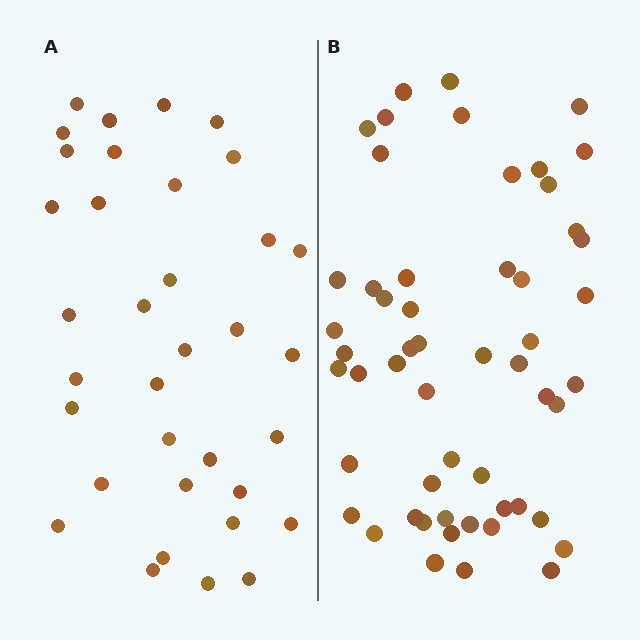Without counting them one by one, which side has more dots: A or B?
Region B (the right region) has more dots.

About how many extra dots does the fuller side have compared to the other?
Region B has approximately 20 more dots than region A.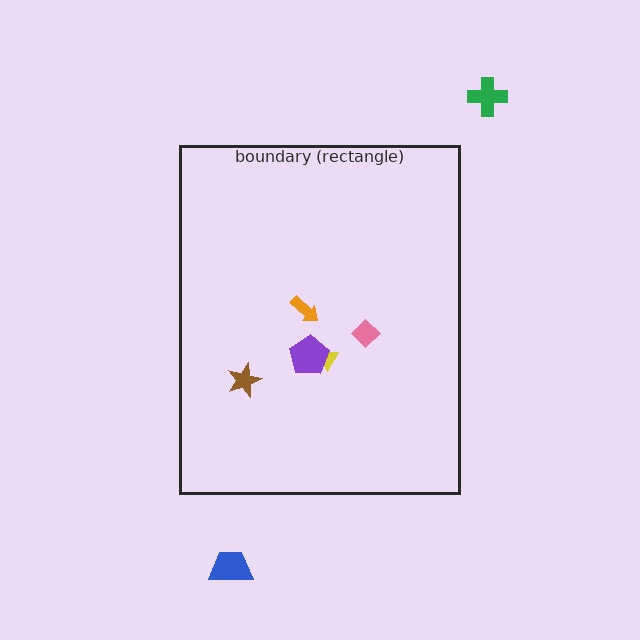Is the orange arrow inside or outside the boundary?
Inside.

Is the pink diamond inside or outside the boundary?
Inside.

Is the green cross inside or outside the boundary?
Outside.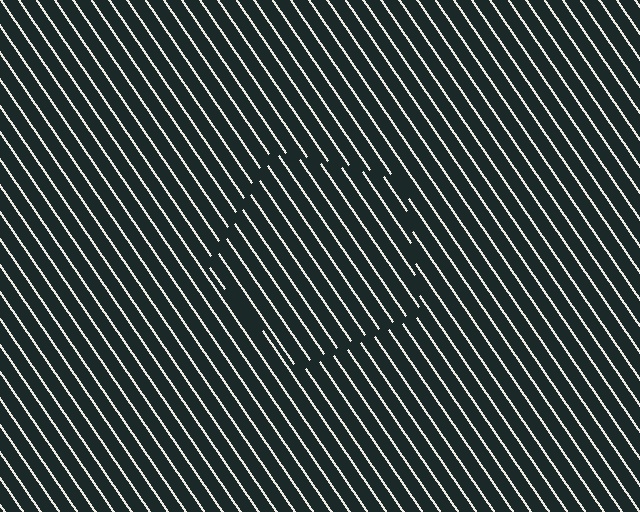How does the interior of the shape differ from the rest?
The interior of the shape contains the same grating, shifted by half a period — the contour is defined by the phase discontinuity where line-ends from the inner and outer gratings abut.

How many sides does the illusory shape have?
5 sides — the line-ends trace a pentagon.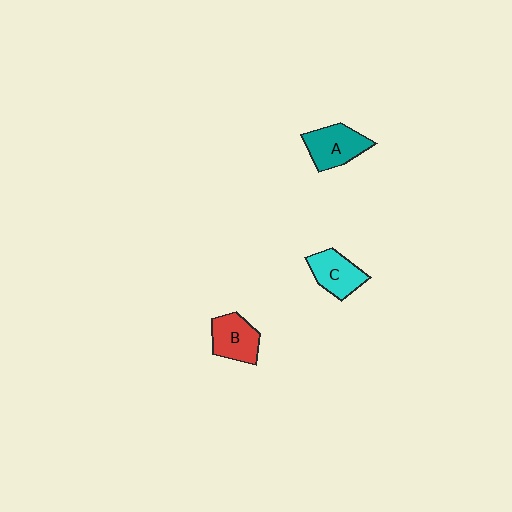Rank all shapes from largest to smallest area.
From largest to smallest: A (teal), B (red), C (cyan).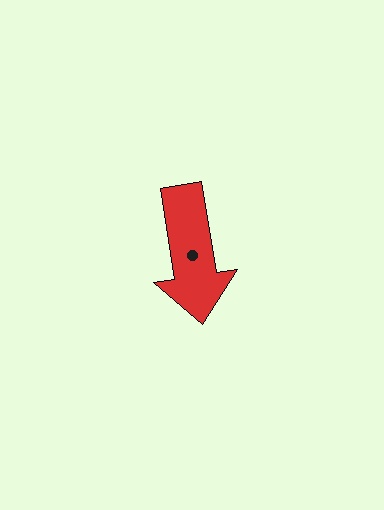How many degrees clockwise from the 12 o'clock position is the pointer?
Approximately 171 degrees.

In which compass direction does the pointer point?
South.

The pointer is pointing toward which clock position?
Roughly 6 o'clock.